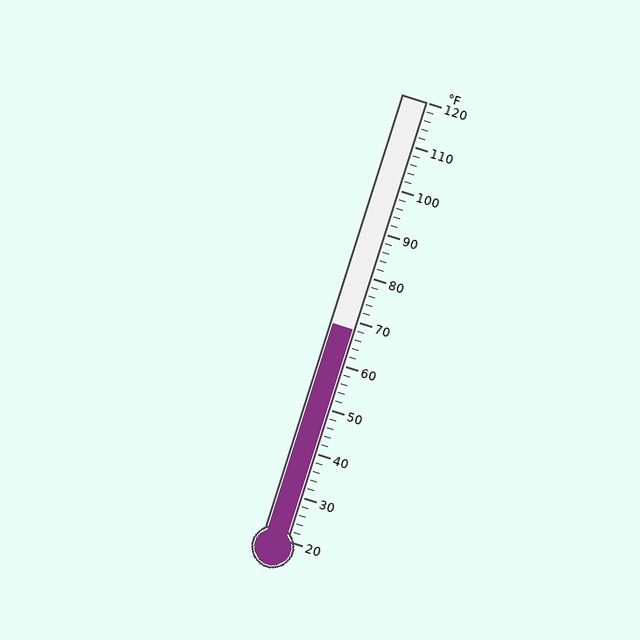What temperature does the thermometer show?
The thermometer shows approximately 68°F.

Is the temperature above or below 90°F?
The temperature is below 90°F.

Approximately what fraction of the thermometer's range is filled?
The thermometer is filled to approximately 50% of its range.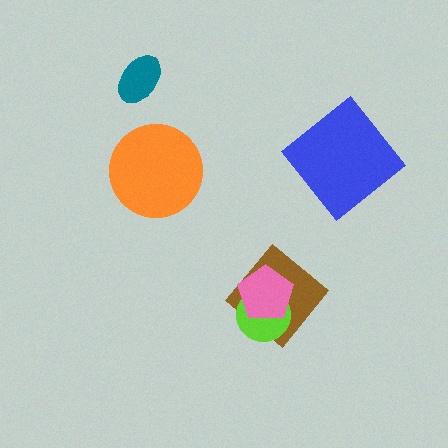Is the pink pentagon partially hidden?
No, no other shape covers it.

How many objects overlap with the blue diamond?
0 objects overlap with the blue diamond.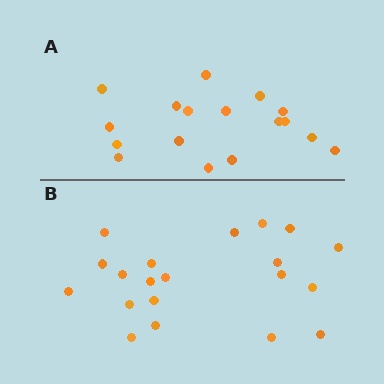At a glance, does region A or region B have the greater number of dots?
Region B (the bottom region) has more dots.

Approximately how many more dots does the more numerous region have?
Region B has just a few more — roughly 2 or 3 more dots than region A.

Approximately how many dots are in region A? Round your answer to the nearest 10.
About 20 dots. (The exact count is 17, which rounds to 20.)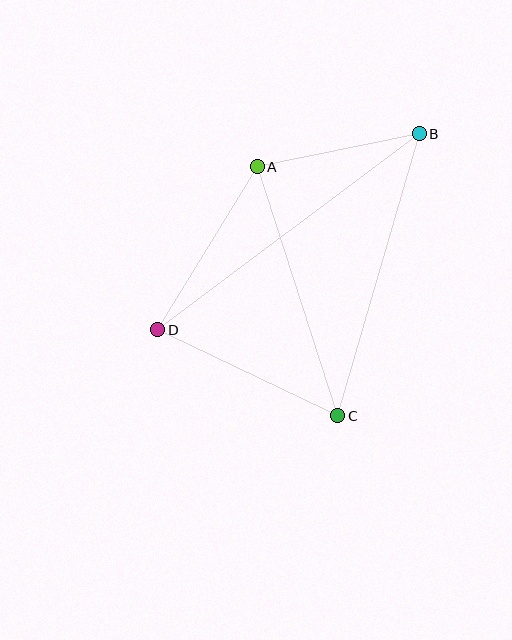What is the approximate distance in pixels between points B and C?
The distance between B and C is approximately 294 pixels.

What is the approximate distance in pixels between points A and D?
The distance between A and D is approximately 191 pixels.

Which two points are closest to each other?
Points A and B are closest to each other.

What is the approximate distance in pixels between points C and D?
The distance between C and D is approximately 199 pixels.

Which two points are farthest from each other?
Points B and D are farthest from each other.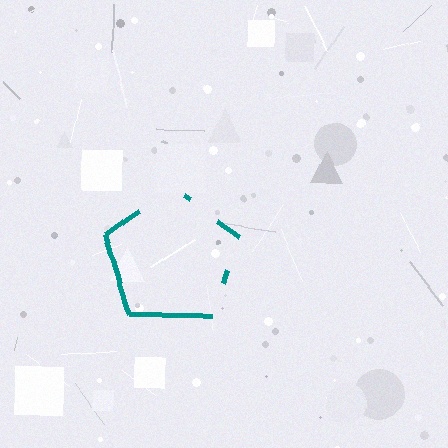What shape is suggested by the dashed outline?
The dashed outline suggests a pentagon.